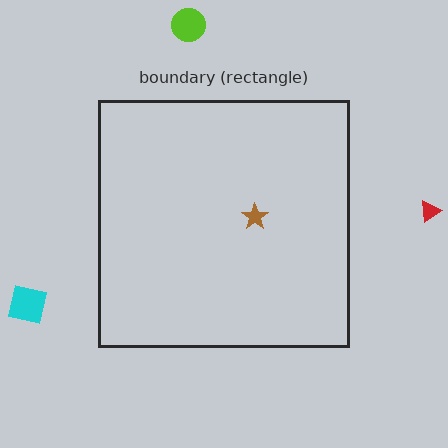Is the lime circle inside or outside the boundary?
Outside.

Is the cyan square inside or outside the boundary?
Outside.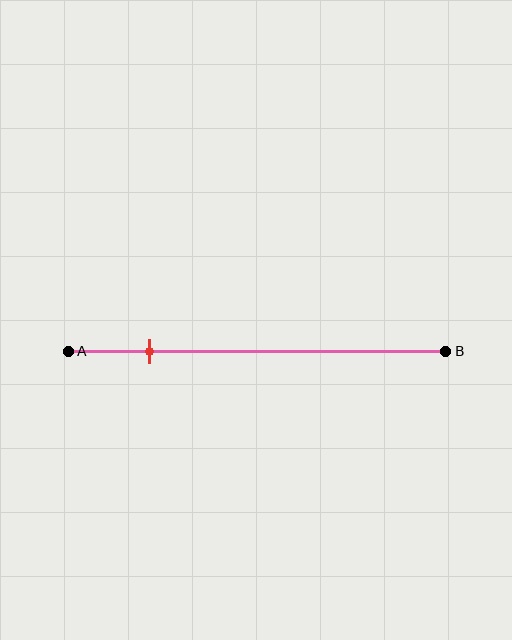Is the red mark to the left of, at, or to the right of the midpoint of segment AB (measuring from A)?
The red mark is to the left of the midpoint of segment AB.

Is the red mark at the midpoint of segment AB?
No, the mark is at about 20% from A, not at the 50% midpoint.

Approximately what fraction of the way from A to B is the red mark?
The red mark is approximately 20% of the way from A to B.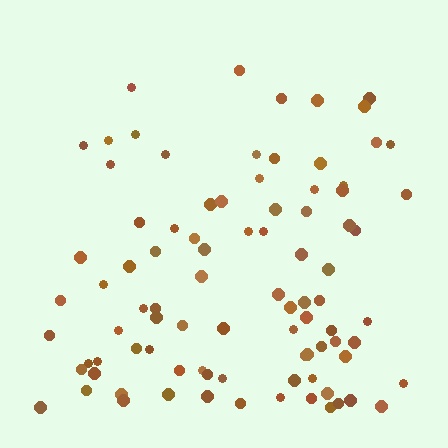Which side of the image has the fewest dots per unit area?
The top.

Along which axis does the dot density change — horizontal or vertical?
Vertical.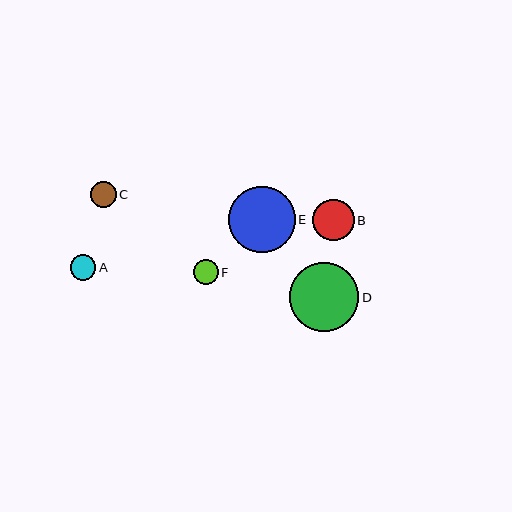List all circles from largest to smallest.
From largest to smallest: D, E, B, C, A, F.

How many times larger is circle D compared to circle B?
Circle D is approximately 1.7 times the size of circle B.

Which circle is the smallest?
Circle F is the smallest with a size of approximately 25 pixels.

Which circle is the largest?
Circle D is the largest with a size of approximately 69 pixels.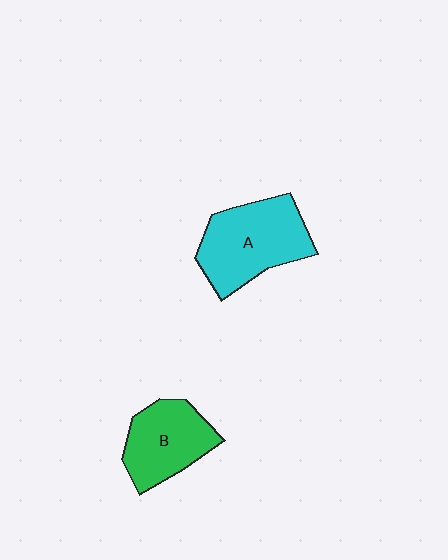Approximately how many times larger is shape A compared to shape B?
Approximately 1.3 times.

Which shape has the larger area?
Shape A (cyan).